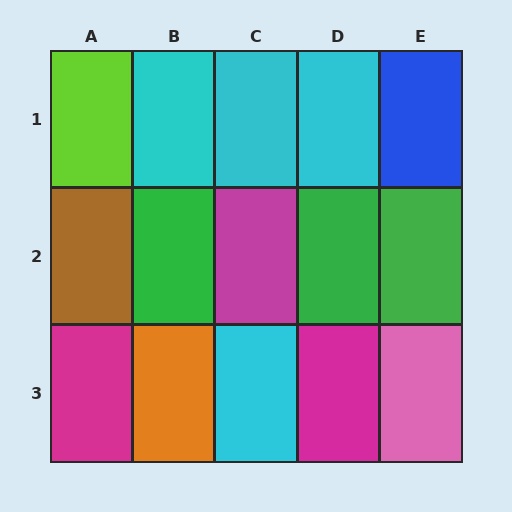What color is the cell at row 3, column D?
Magenta.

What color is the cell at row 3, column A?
Magenta.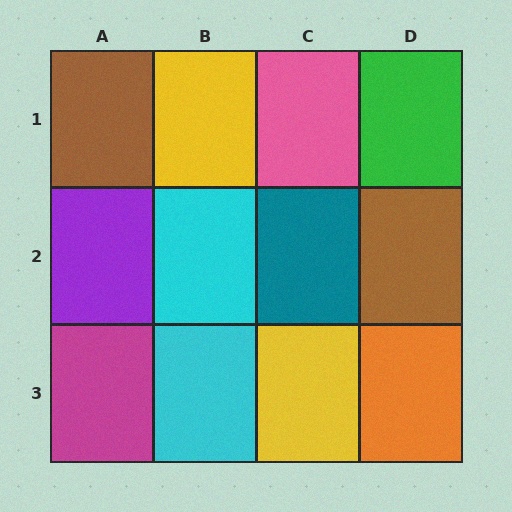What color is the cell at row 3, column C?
Yellow.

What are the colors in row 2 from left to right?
Purple, cyan, teal, brown.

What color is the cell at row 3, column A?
Magenta.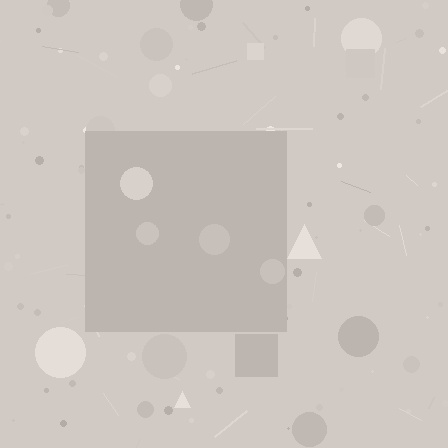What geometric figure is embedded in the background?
A square is embedded in the background.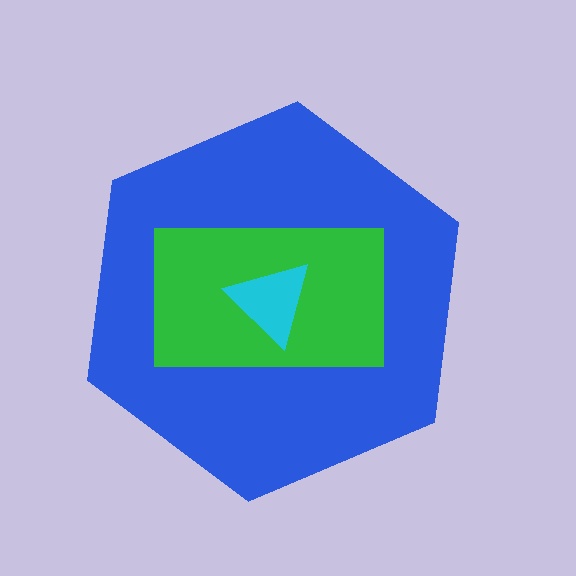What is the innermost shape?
The cyan triangle.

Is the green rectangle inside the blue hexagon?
Yes.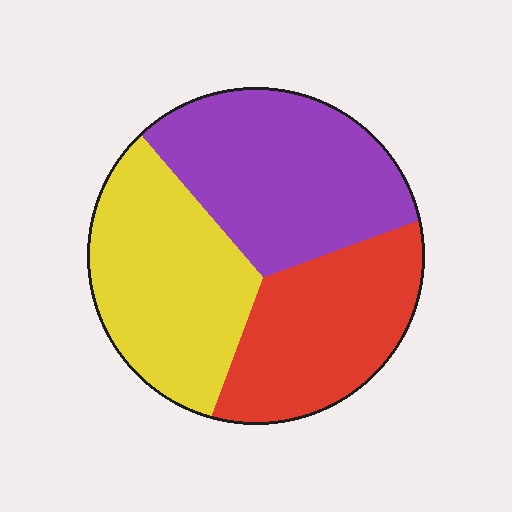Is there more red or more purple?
Purple.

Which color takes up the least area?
Red, at roughly 30%.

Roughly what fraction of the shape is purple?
Purple takes up about three eighths (3/8) of the shape.